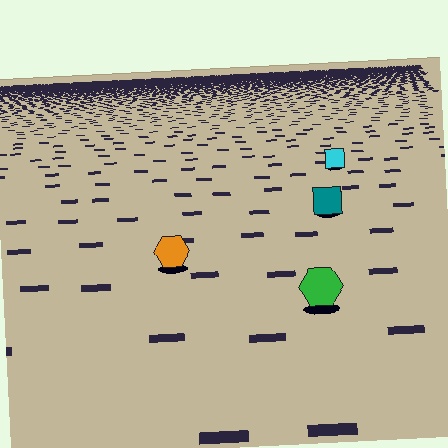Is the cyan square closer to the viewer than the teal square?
No. The teal square is closer — you can tell from the texture gradient: the ground texture is coarser near it.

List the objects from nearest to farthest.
From nearest to farthest: the green hexagon, the orange hexagon, the teal square, the cyan square.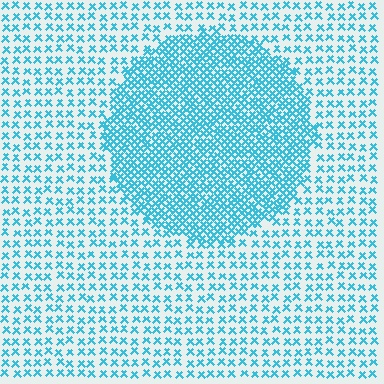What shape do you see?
I see a circle.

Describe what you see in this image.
The image contains small cyan elements arranged at two different densities. A circle-shaped region is visible where the elements are more densely packed than the surrounding area.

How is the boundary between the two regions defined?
The boundary is defined by a change in element density (approximately 2.5x ratio). All elements are the same color, size, and shape.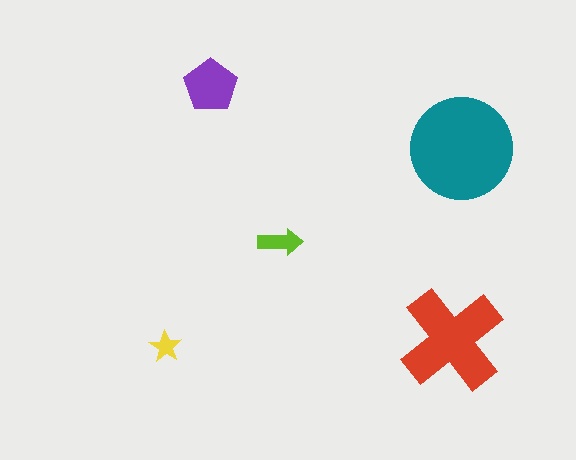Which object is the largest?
The teal circle.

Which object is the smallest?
The yellow star.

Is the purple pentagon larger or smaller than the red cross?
Smaller.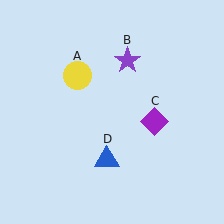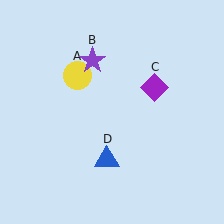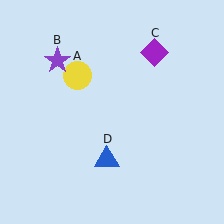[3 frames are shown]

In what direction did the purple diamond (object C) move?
The purple diamond (object C) moved up.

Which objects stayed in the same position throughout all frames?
Yellow circle (object A) and blue triangle (object D) remained stationary.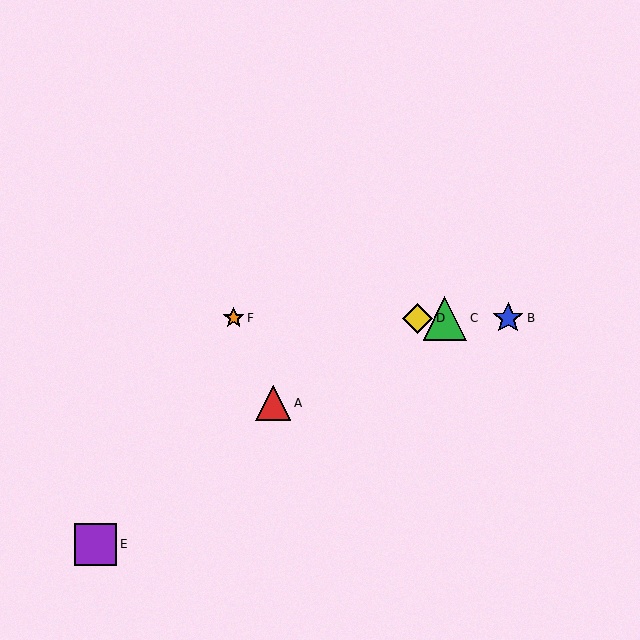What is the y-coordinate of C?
Object C is at y≈318.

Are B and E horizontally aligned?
No, B is at y≈318 and E is at y≈544.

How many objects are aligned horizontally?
4 objects (B, C, D, F) are aligned horizontally.